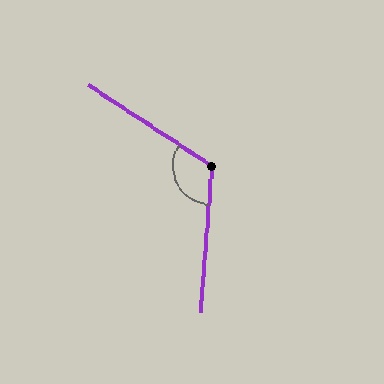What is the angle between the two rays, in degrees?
Approximately 118 degrees.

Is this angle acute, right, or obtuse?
It is obtuse.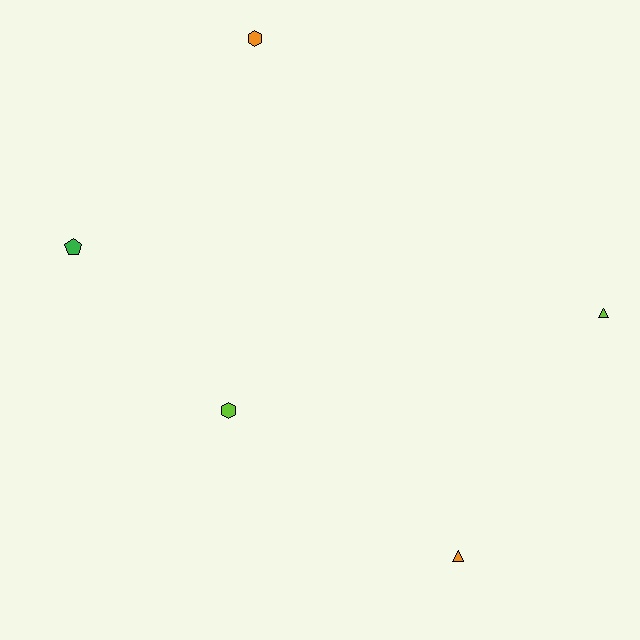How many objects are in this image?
There are 5 objects.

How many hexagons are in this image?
There are 2 hexagons.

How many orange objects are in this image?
There are 2 orange objects.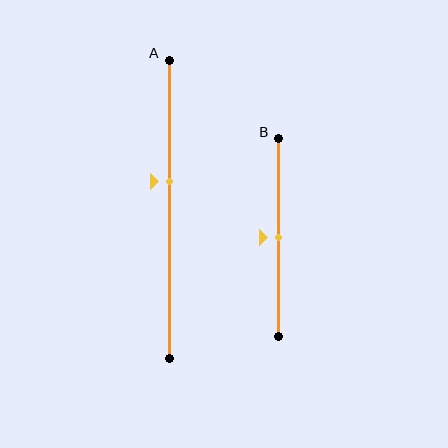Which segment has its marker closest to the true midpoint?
Segment B has its marker closest to the true midpoint.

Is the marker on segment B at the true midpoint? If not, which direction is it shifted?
Yes, the marker on segment B is at the true midpoint.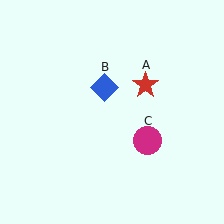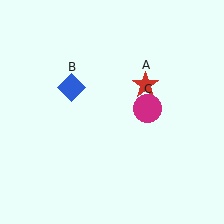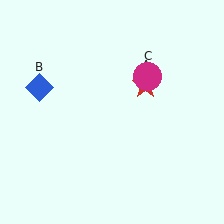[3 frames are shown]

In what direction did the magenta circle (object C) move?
The magenta circle (object C) moved up.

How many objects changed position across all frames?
2 objects changed position: blue diamond (object B), magenta circle (object C).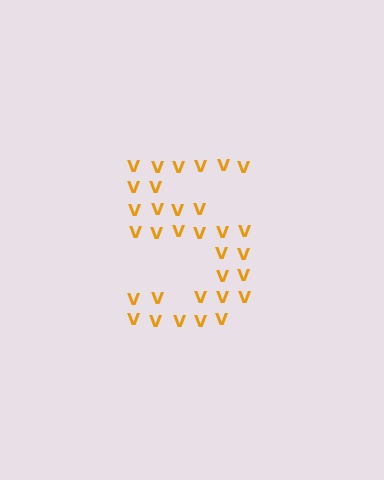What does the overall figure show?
The overall figure shows the digit 5.